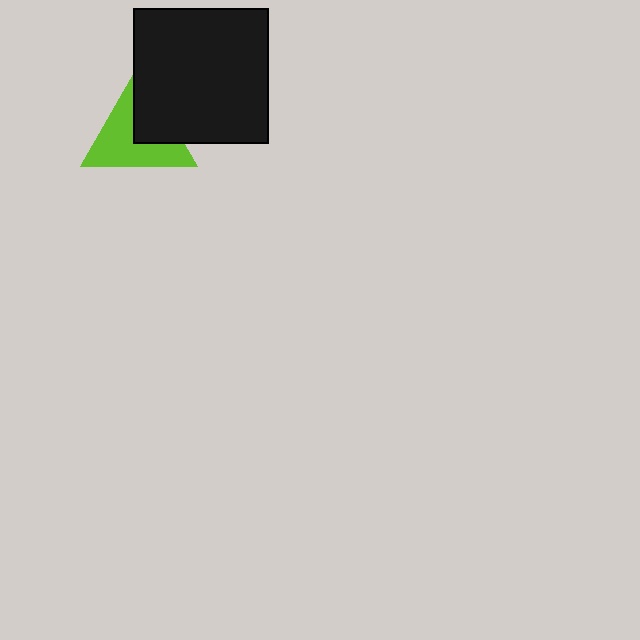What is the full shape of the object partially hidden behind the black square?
The partially hidden object is a lime triangle.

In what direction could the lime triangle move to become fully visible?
The lime triangle could move toward the lower-left. That would shift it out from behind the black square entirely.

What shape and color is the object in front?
The object in front is a black square.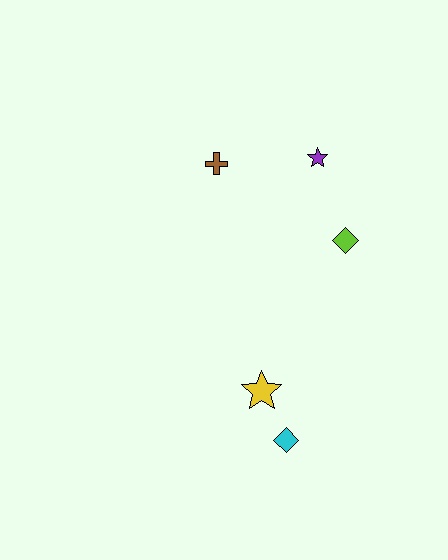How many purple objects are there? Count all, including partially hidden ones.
There is 1 purple object.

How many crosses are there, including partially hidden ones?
There is 1 cross.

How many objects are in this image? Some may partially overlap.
There are 5 objects.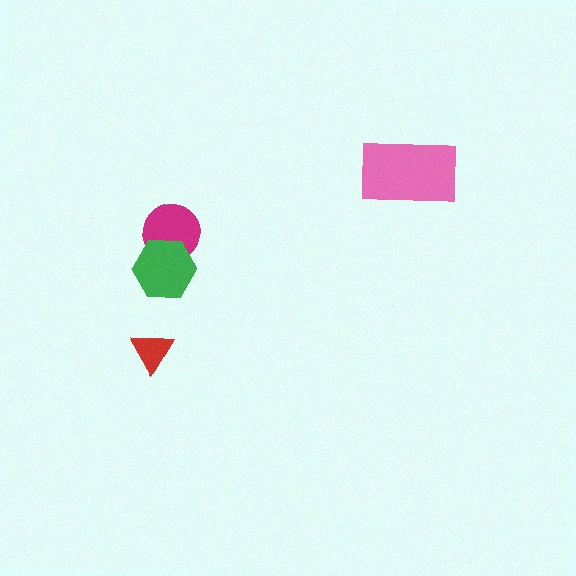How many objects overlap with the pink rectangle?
0 objects overlap with the pink rectangle.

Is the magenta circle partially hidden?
Yes, it is partially covered by another shape.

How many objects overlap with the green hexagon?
1 object overlaps with the green hexagon.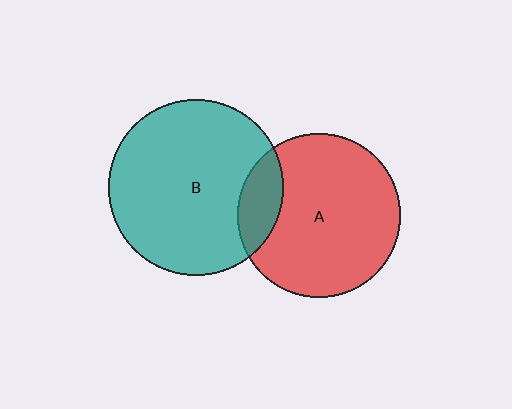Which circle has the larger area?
Circle B (teal).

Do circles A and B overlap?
Yes.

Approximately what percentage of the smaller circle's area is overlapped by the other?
Approximately 15%.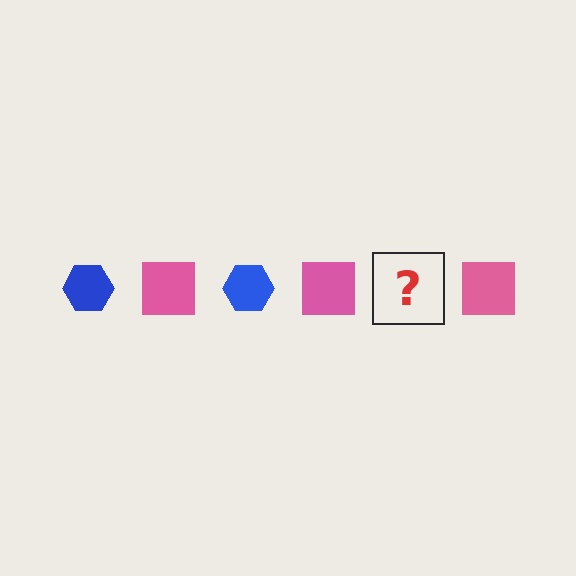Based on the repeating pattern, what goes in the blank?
The blank should be a blue hexagon.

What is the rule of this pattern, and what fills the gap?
The rule is that the pattern alternates between blue hexagon and pink square. The gap should be filled with a blue hexagon.